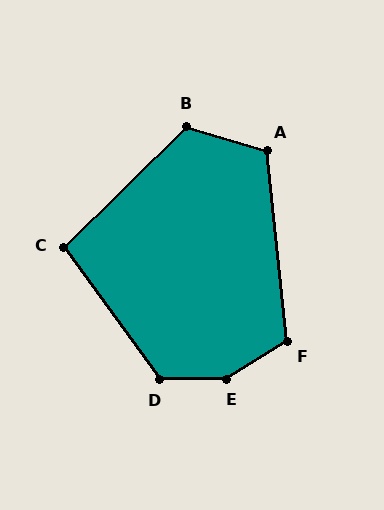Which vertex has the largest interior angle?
E, at approximately 149 degrees.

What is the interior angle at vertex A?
Approximately 113 degrees (obtuse).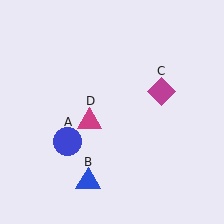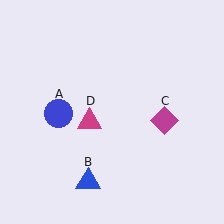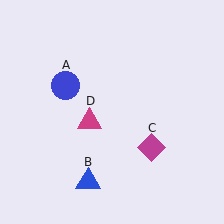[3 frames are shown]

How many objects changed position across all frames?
2 objects changed position: blue circle (object A), magenta diamond (object C).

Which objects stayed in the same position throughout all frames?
Blue triangle (object B) and magenta triangle (object D) remained stationary.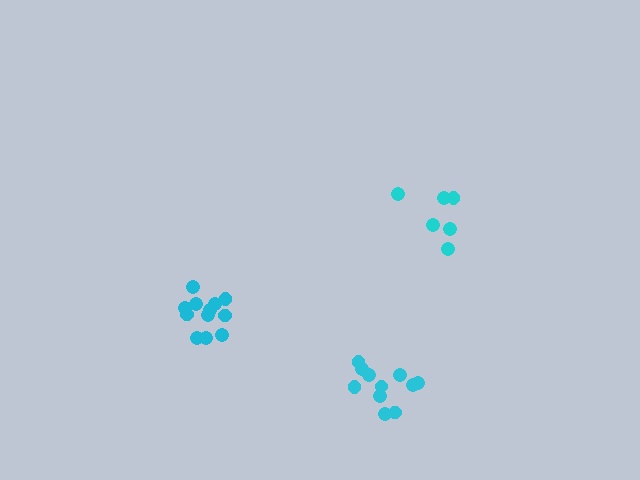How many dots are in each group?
Group 1: 6 dots, Group 2: 11 dots, Group 3: 12 dots (29 total).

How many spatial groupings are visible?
There are 3 spatial groupings.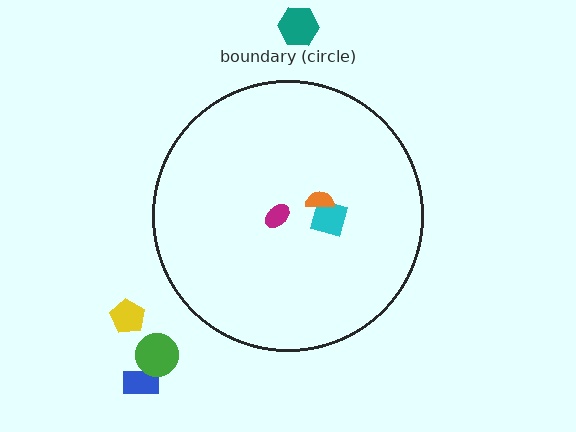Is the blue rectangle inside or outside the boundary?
Outside.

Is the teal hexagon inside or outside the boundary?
Outside.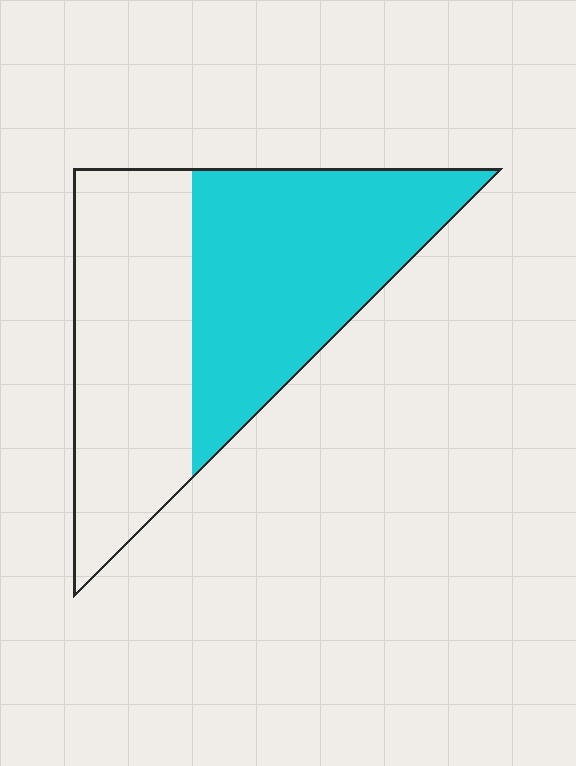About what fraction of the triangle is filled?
About one half (1/2).